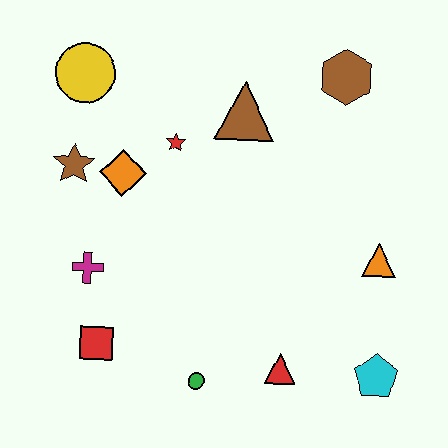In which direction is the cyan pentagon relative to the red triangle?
The cyan pentagon is to the right of the red triangle.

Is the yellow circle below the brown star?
No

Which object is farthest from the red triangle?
The yellow circle is farthest from the red triangle.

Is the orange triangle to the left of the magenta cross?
No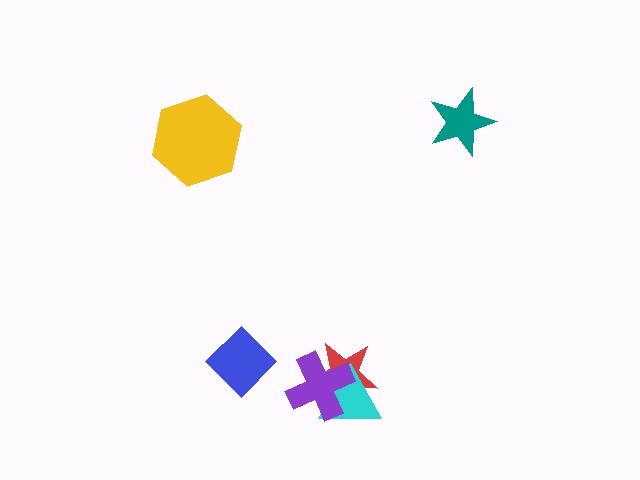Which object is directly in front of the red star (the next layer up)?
The cyan triangle is directly in front of the red star.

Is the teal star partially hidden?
No, no other shape covers it.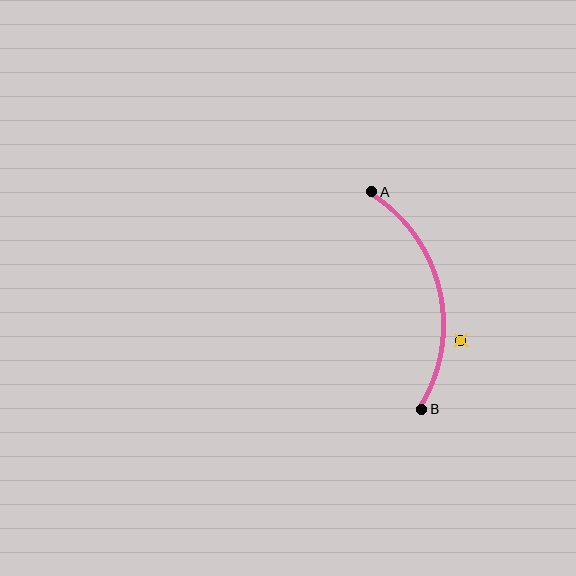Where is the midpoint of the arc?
The arc midpoint is the point on the curve farthest from the straight line joining A and B. It sits to the right of that line.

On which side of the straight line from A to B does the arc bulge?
The arc bulges to the right of the straight line connecting A and B.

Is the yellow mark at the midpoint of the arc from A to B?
No — the yellow mark does not lie on the arc at all. It sits slightly outside the curve.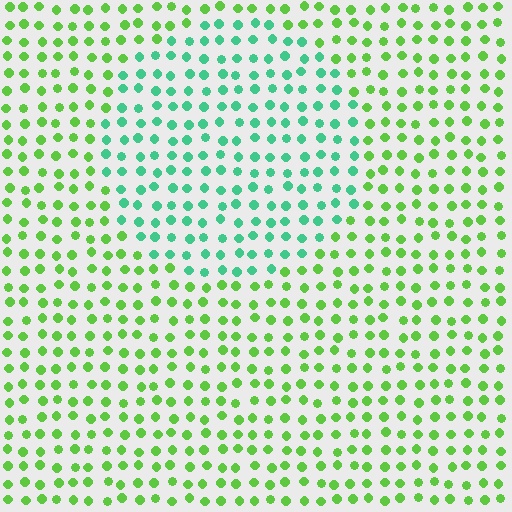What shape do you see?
I see a circle.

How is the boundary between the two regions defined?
The boundary is defined purely by a slight shift in hue (about 46 degrees). Spacing, size, and orientation are identical on both sides.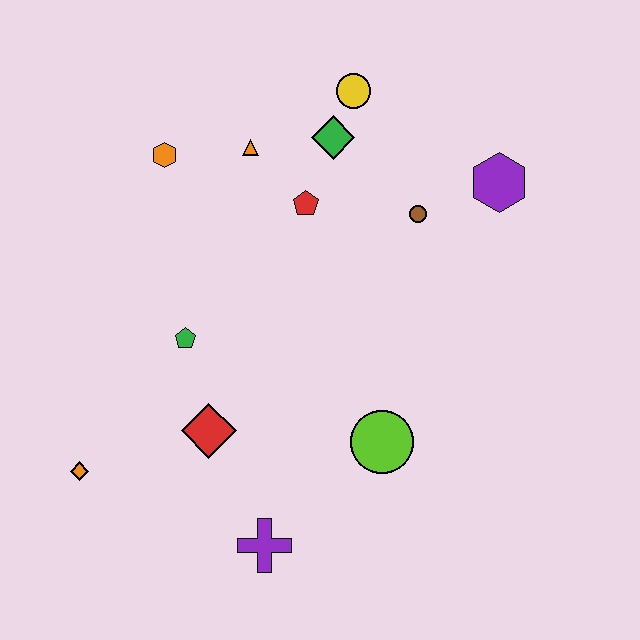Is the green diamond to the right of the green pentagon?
Yes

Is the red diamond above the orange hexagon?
No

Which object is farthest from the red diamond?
The purple hexagon is farthest from the red diamond.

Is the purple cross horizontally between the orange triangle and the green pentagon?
No